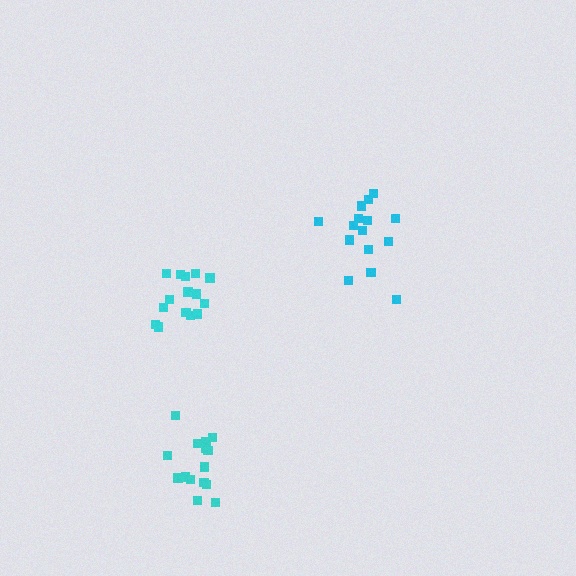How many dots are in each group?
Group 1: 15 dots, Group 2: 15 dots, Group 3: 16 dots (46 total).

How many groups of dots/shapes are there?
There are 3 groups.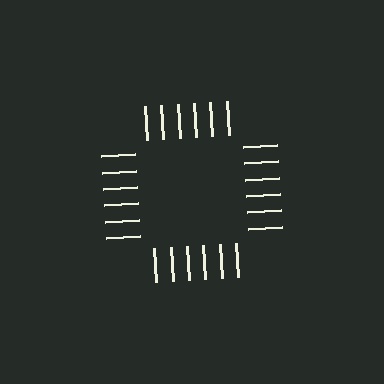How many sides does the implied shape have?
4 sides — the line-ends trace a square.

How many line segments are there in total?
24 — 6 along each of the 4 edges.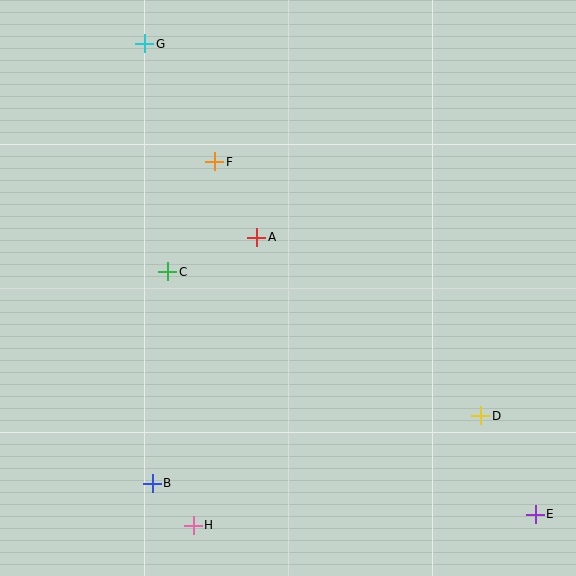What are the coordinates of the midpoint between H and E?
The midpoint between H and E is at (364, 520).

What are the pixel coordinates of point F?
Point F is at (215, 162).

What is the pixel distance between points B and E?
The distance between B and E is 384 pixels.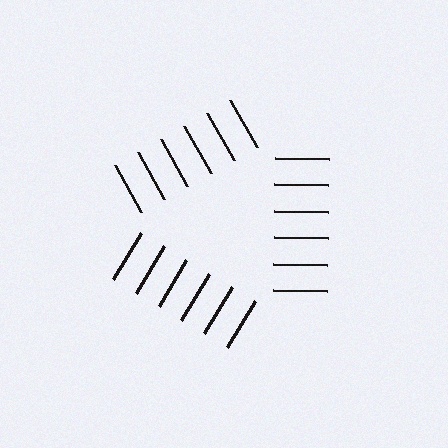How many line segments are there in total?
18 — 6 along each of the 3 edges.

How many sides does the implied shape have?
3 sides — the line-ends trace a triangle.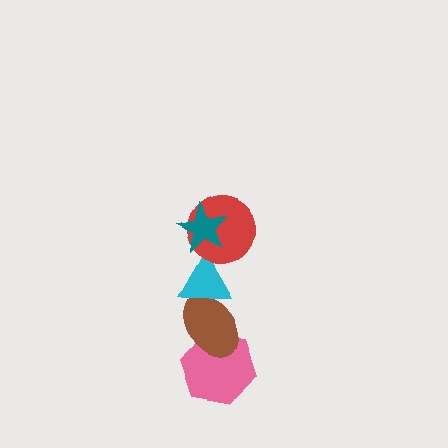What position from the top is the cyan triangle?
The cyan triangle is 3rd from the top.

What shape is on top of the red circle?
The teal star is on top of the red circle.